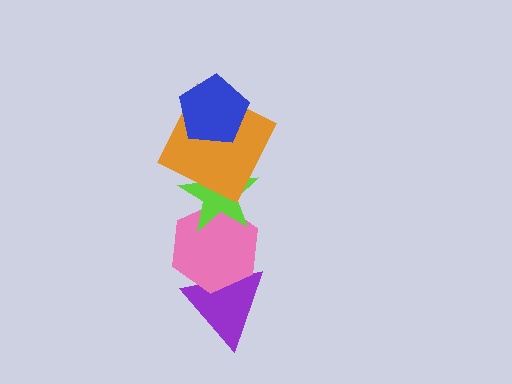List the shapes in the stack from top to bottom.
From top to bottom: the blue pentagon, the orange square, the lime star, the pink hexagon, the purple triangle.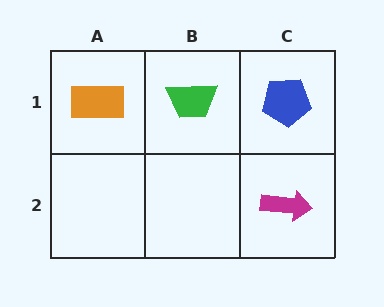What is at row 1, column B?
A green trapezoid.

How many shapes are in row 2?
1 shape.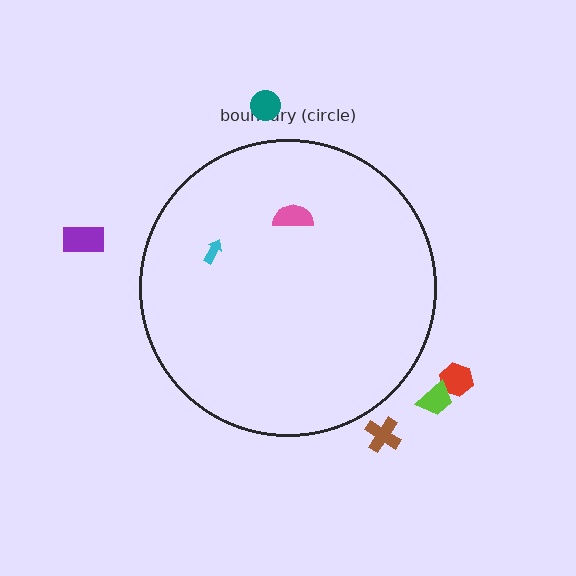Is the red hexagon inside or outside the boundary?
Outside.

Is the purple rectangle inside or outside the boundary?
Outside.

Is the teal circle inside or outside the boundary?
Outside.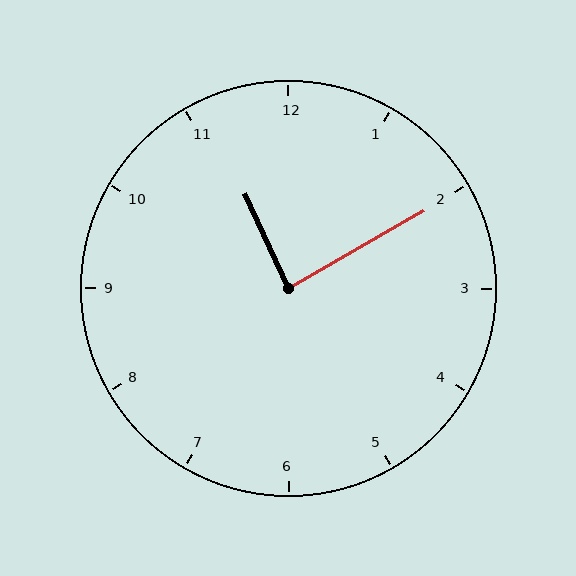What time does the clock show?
11:10.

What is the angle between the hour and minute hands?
Approximately 85 degrees.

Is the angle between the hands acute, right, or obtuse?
It is right.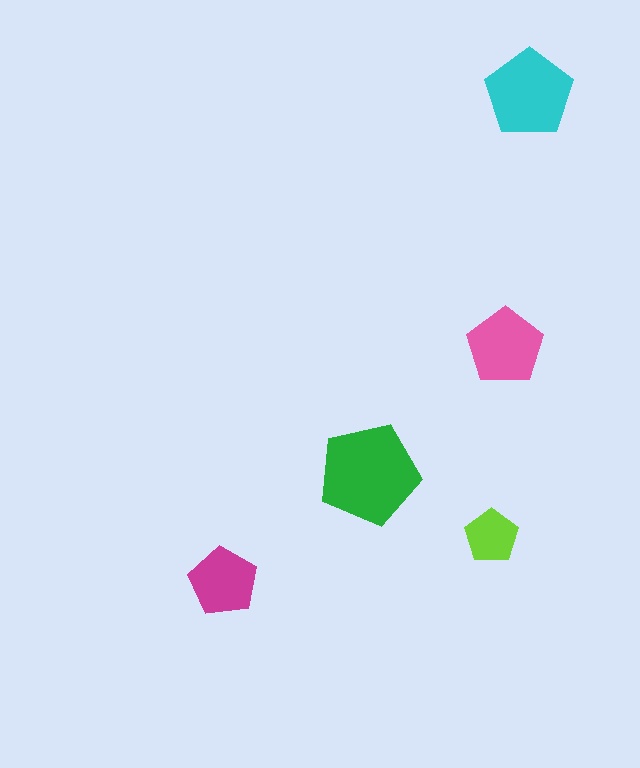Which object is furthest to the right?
The cyan pentagon is rightmost.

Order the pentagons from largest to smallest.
the green one, the cyan one, the pink one, the magenta one, the lime one.